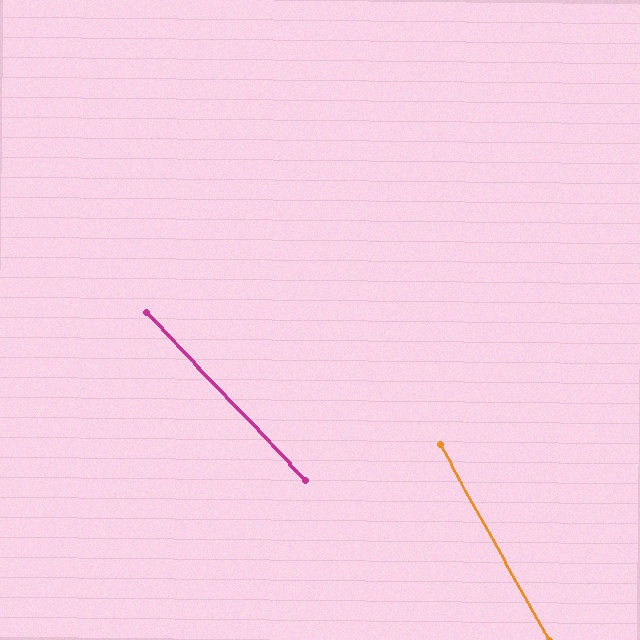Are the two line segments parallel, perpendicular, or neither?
Neither parallel nor perpendicular — they differ by about 14°.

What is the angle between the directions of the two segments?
Approximately 14 degrees.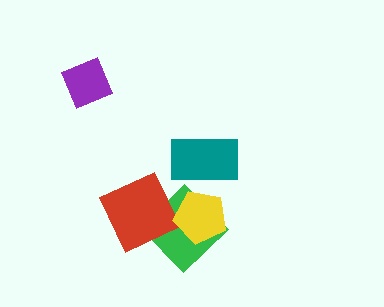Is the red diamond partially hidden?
Yes, it is partially covered by another shape.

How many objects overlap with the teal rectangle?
0 objects overlap with the teal rectangle.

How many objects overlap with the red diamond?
2 objects overlap with the red diamond.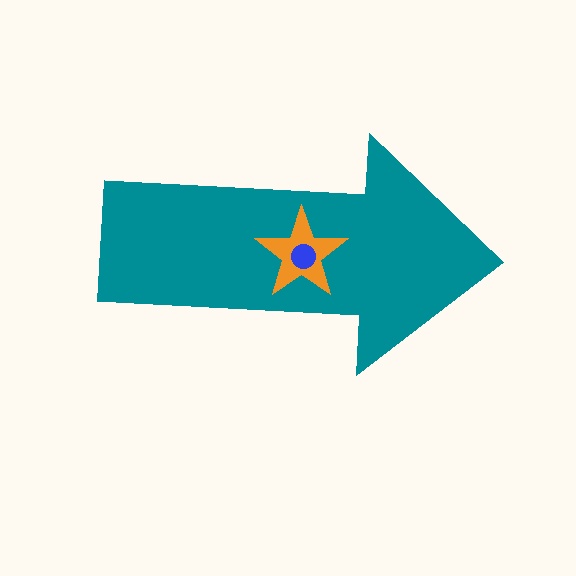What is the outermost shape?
The teal arrow.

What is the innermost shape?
The blue circle.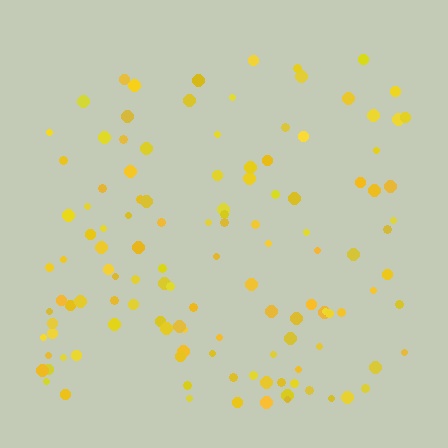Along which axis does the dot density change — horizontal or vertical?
Vertical.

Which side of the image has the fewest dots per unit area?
The top.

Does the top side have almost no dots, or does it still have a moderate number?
Still a moderate number, just noticeably fewer than the bottom.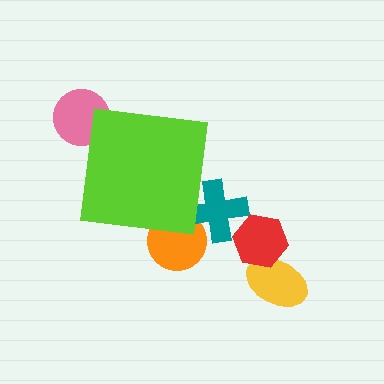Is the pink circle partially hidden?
Yes, the pink circle is partially hidden behind the lime square.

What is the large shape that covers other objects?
A lime square.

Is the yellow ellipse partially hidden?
No, the yellow ellipse is fully visible.